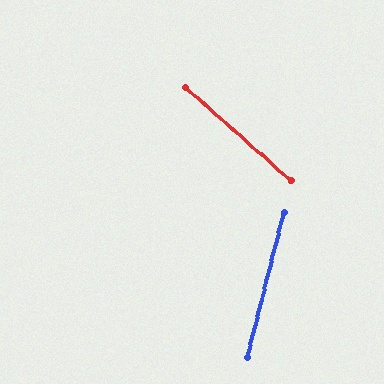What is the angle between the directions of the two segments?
Approximately 63 degrees.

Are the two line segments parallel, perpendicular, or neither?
Neither parallel nor perpendicular — they differ by about 63°.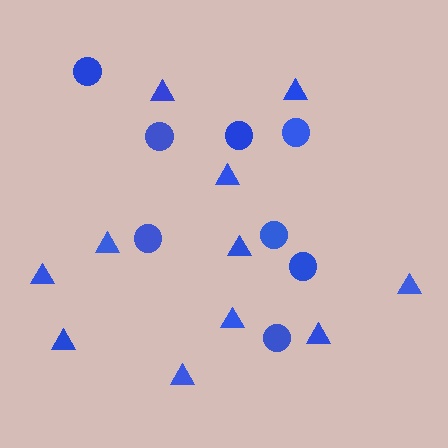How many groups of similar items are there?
There are 2 groups: one group of circles (8) and one group of triangles (11).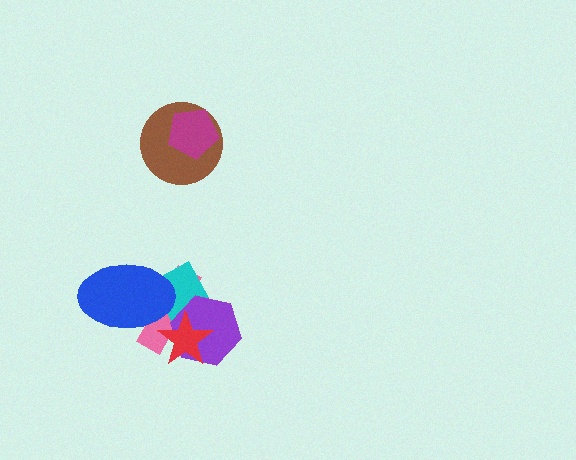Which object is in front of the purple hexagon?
The red star is in front of the purple hexagon.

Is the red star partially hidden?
No, no other shape covers it.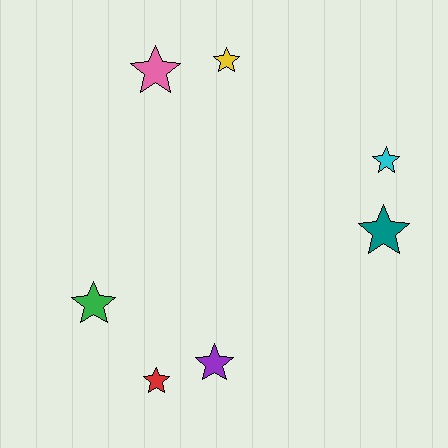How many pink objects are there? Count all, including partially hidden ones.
There is 1 pink object.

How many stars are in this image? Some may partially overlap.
There are 7 stars.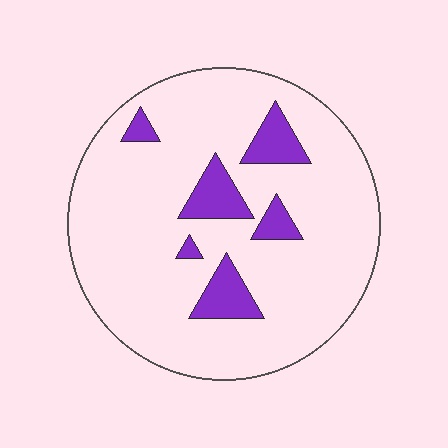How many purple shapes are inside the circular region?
6.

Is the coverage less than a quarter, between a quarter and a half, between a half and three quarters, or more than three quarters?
Less than a quarter.